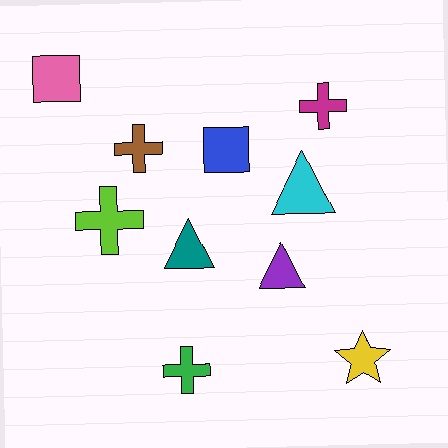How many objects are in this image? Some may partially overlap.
There are 10 objects.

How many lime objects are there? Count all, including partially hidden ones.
There is 1 lime object.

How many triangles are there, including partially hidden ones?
There are 3 triangles.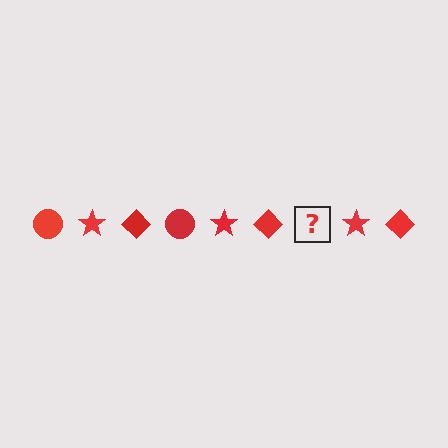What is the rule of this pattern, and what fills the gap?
The rule is that the pattern cycles through circle, star, diamond shapes in red. The gap should be filled with a red circle.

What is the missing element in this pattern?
The missing element is a red circle.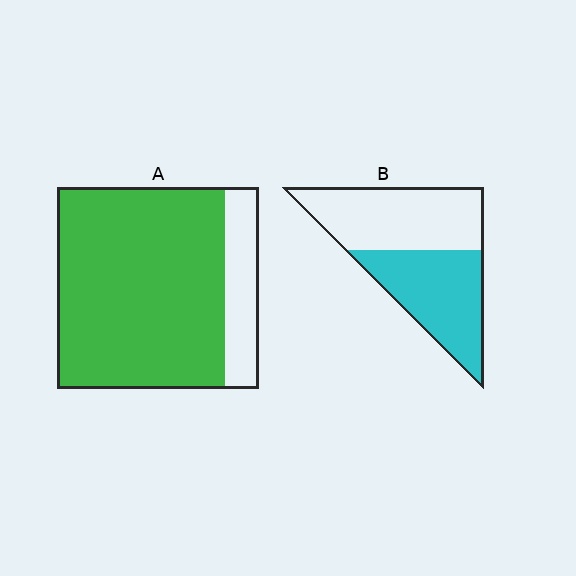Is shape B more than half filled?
Roughly half.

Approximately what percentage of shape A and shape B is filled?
A is approximately 85% and B is approximately 45%.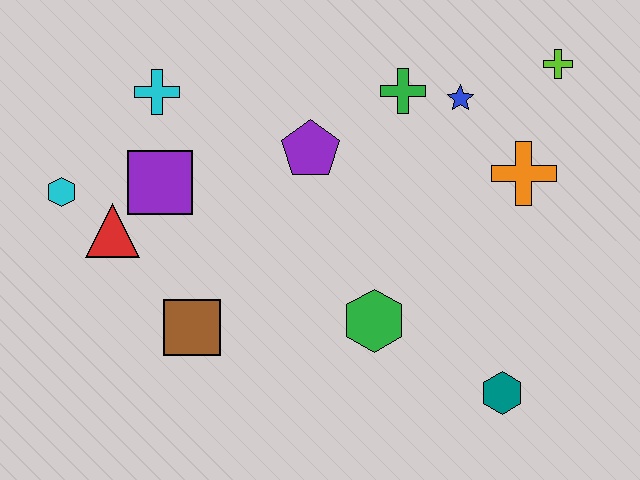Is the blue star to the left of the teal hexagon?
Yes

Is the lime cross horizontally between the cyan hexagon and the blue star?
No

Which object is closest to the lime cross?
The blue star is closest to the lime cross.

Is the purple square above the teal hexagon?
Yes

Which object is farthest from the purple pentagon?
The teal hexagon is farthest from the purple pentagon.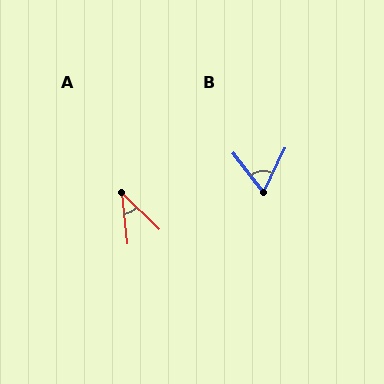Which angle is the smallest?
A, at approximately 40 degrees.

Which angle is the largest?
B, at approximately 64 degrees.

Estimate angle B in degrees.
Approximately 64 degrees.